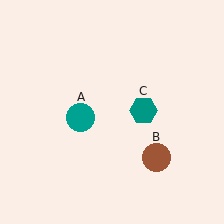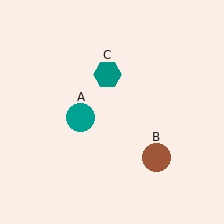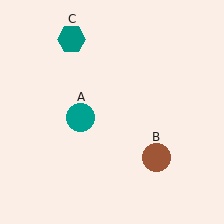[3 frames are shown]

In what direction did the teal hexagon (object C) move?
The teal hexagon (object C) moved up and to the left.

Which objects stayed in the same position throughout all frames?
Teal circle (object A) and brown circle (object B) remained stationary.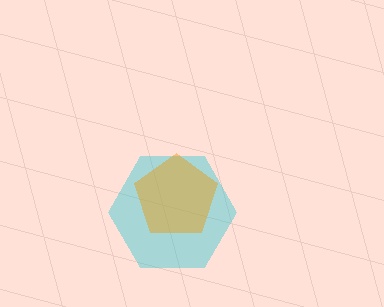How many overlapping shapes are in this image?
There are 2 overlapping shapes in the image.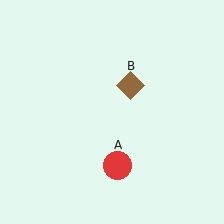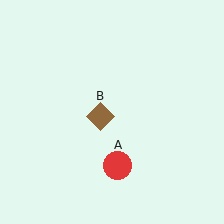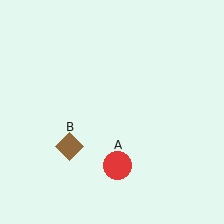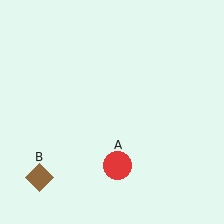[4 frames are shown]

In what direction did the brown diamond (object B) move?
The brown diamond (object B) moved down and to the left.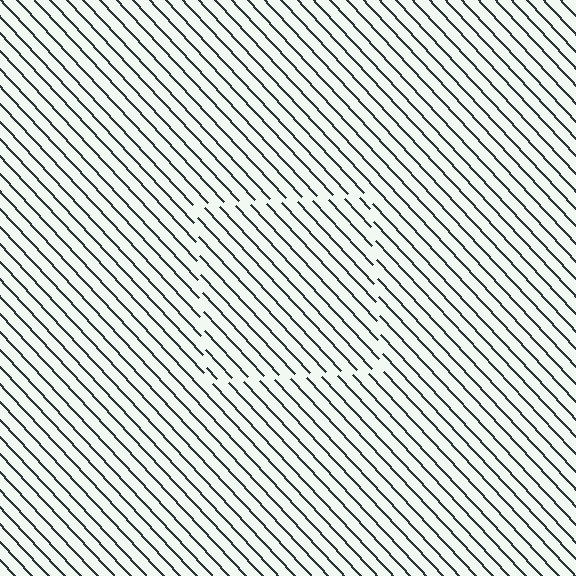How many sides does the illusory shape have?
4 sides — the line-ends trace a square.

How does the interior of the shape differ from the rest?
The interior of the shape contains the same grating, shifted by half a period — the contour is defined by the phase discontinuity where line-ends from the inner and outer gratings abut.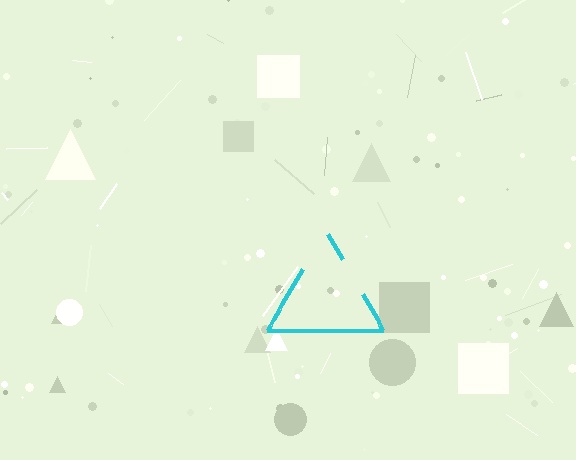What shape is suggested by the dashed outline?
The dashed outline suggests a triangle.